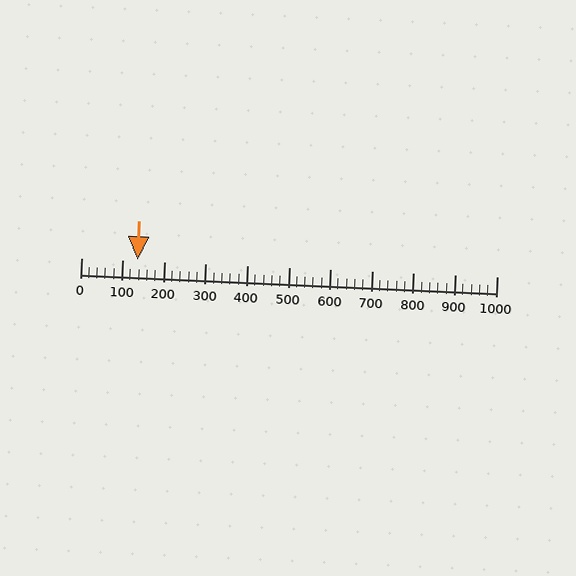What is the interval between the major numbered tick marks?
The major tick marks are spaced 100 units apart.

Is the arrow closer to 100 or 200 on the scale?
The arrow is closer to 100.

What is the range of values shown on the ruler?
The ruler shows values from 0 to 1000.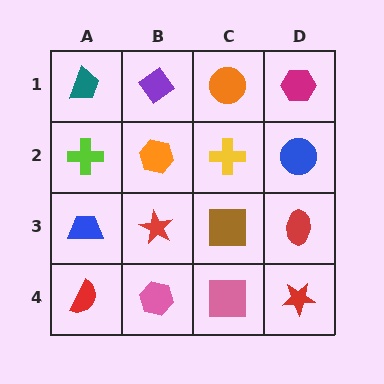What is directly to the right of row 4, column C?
A red star.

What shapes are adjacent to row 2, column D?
A magenta hexagon (row 1, column D), a red ellipse (row 3, column D), a yellow cross (row 2, column C).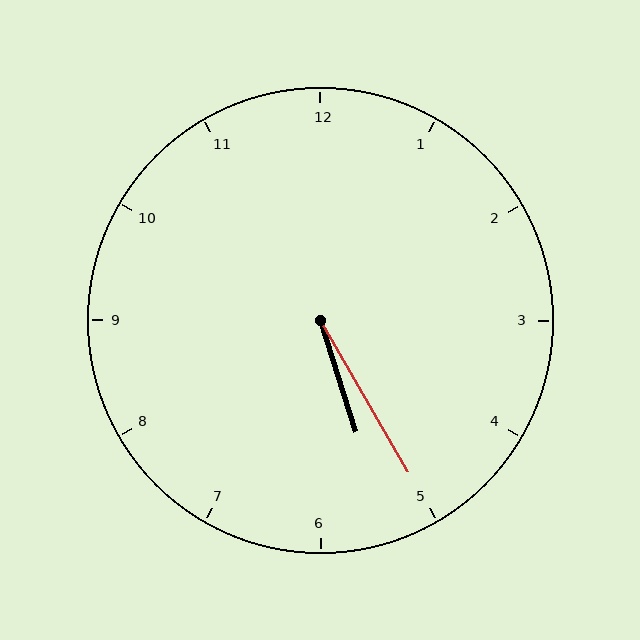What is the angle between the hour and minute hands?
Approximately 12 degrees.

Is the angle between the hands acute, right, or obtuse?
It is acute.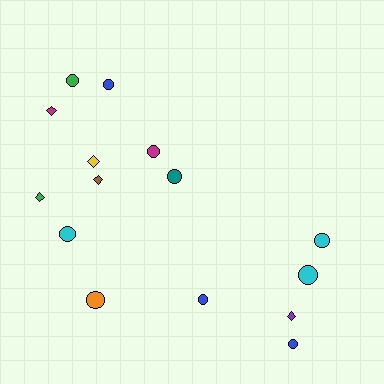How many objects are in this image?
There are 15 objects.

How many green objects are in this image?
There are 2 green objects.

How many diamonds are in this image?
There are 5 diamonds.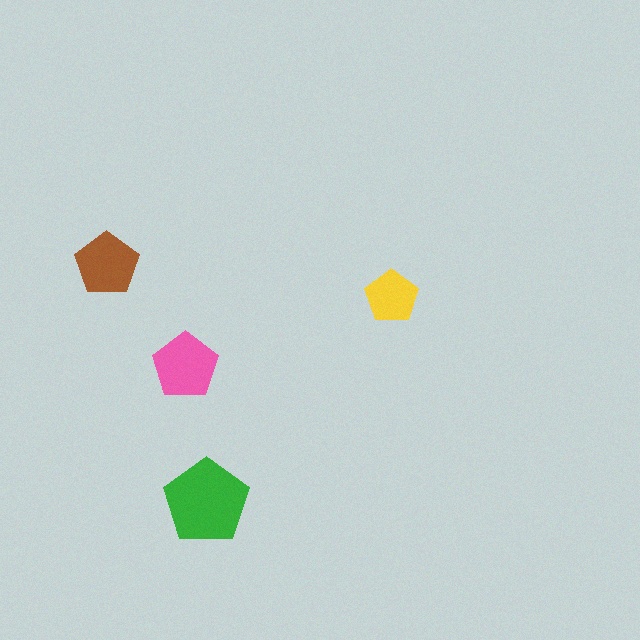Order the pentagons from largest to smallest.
the green one, the pink one, the brown one, the yellow one.